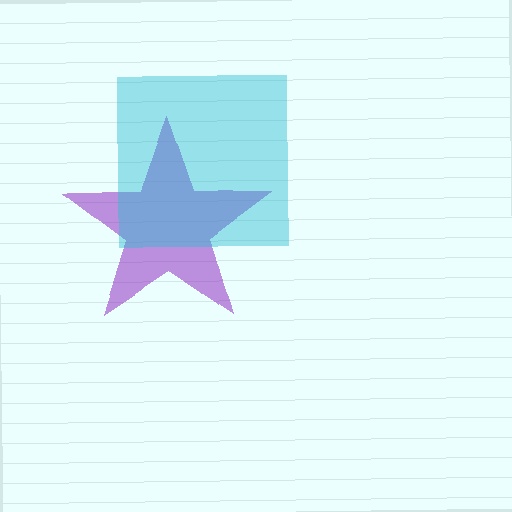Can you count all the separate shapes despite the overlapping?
Yes, there are 2 separate shapes.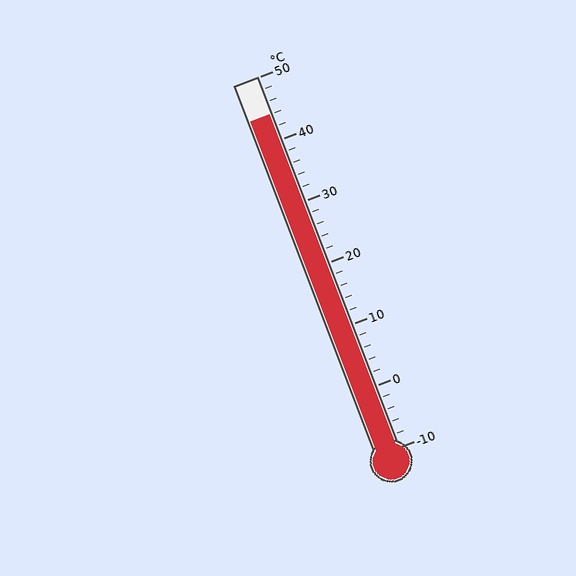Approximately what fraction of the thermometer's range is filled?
The thermometer is filled to approximately 90% of its range.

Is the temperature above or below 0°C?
The temperature is above 0°C.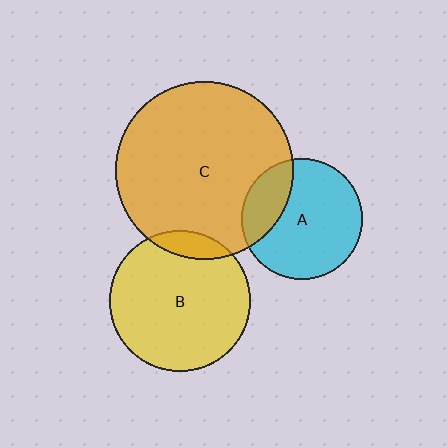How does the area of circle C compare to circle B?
Approximately 1.6 times.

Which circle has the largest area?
Circle C (orange).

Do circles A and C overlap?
Yes.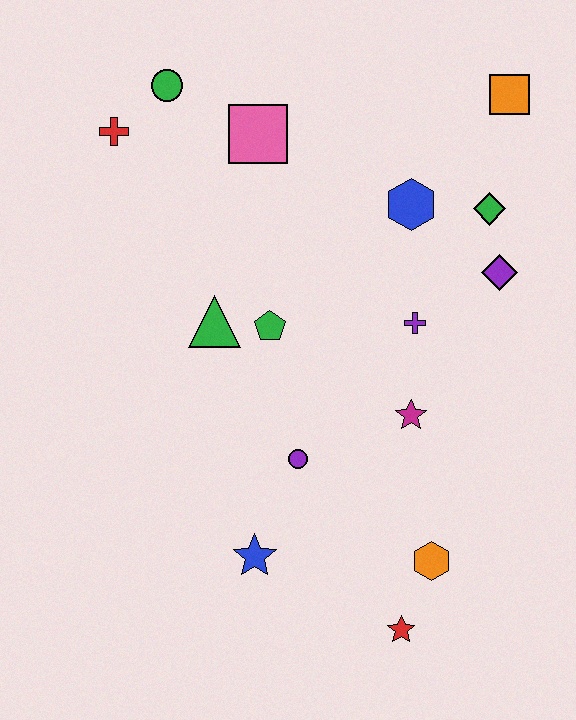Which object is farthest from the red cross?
The red star is farthest from the red cross.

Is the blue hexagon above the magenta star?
Yes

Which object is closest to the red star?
The orange hexagon is closest to the red star.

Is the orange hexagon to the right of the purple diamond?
No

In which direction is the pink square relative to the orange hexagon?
The pink square is above the orange hexagon.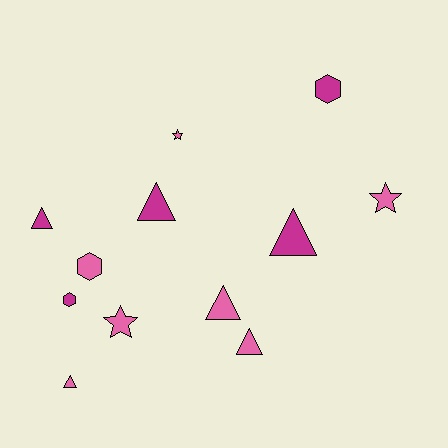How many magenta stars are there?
There are no magenta stars.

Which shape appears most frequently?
Triangle, with 6 objects.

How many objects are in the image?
There are 12 objects.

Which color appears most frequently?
Pink, with 7 objects.